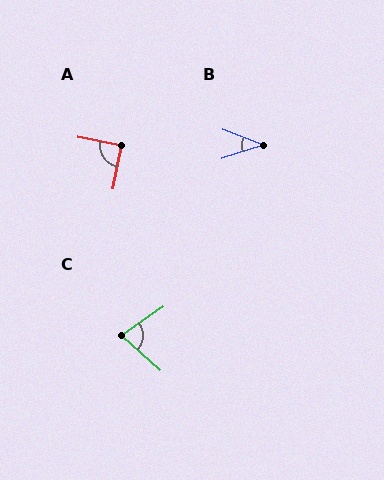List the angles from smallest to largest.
B (38°), C (77°), A (90°).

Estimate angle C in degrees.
Approximately 77 degrees.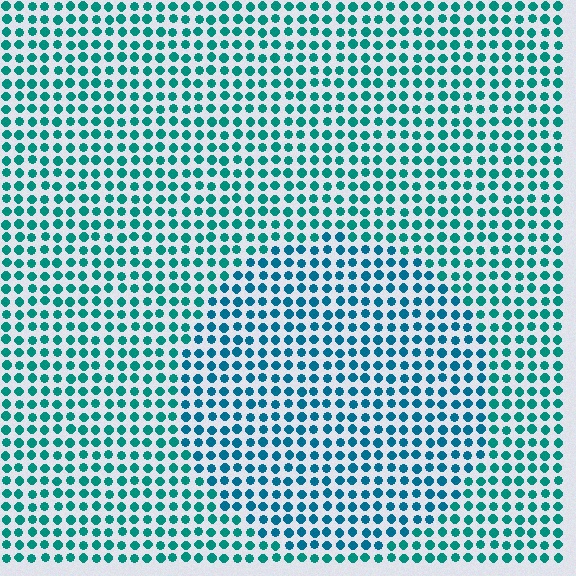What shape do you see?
I see a circle.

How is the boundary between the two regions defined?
The boundary is defined purely by a slight shift in hue (about 22 degrees). Spacing, size, and orientation are identical on both sides.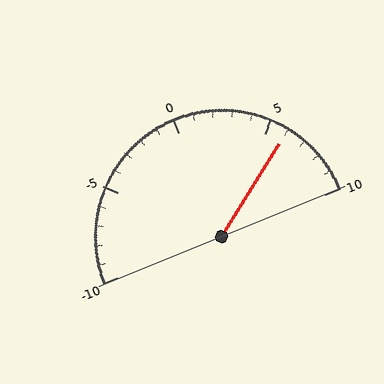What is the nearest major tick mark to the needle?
The nearest major tick mark is 5.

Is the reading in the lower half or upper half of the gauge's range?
The reading is in the upper half of the range (-10 to 10).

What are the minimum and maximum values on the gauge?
The gauge ranges from -10 to 10.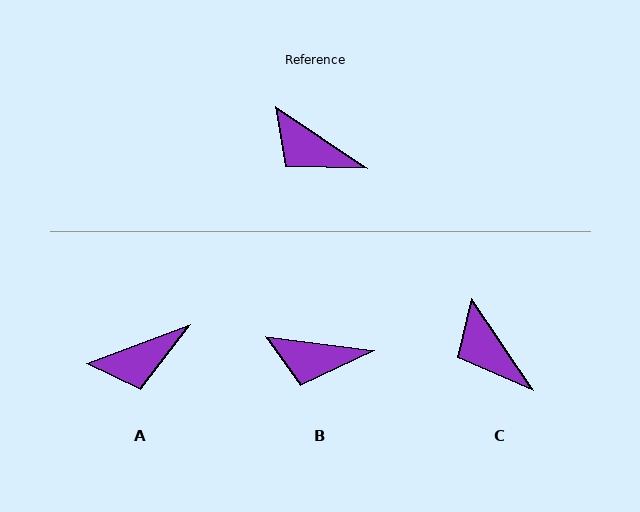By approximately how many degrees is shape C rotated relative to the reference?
Approximately 22 degrees clockwise.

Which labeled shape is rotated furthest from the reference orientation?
A, about 55 degrees away.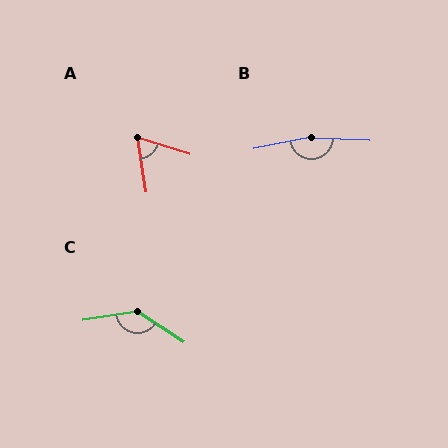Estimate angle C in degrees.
Approximately 138 degrees.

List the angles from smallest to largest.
A (64°), C (138°), B (166°).